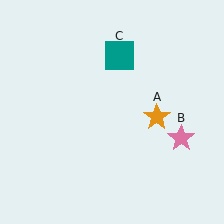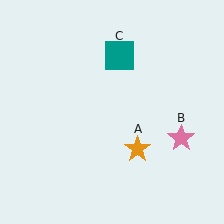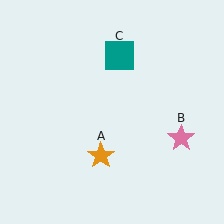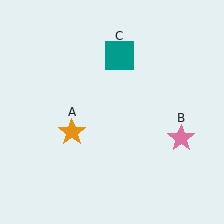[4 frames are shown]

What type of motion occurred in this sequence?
The orange star (object A) rotated clockwise around the center of the scene.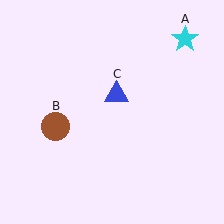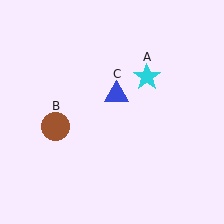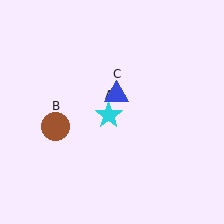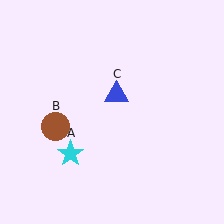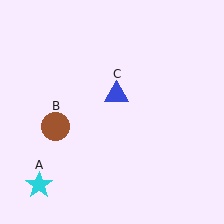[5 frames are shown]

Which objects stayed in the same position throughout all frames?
Brown circle (object B) and blue triangle (object C) remained stationary.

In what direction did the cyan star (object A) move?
The cyan star (object A) moved down and to the left.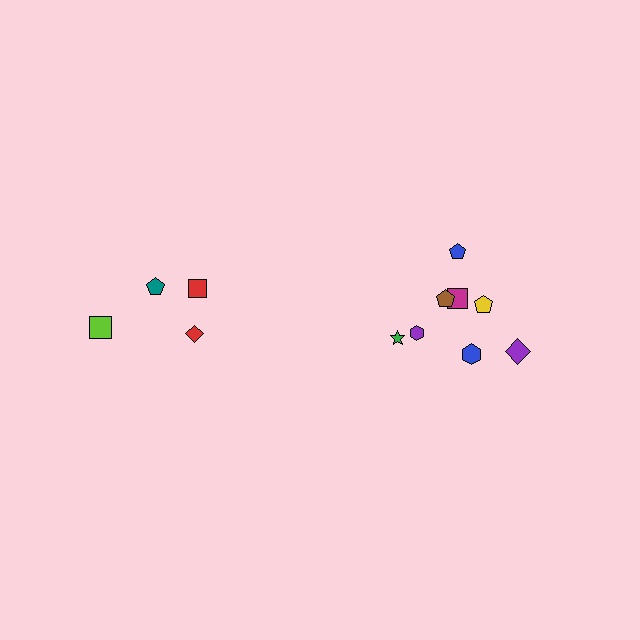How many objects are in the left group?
There are 4 objects.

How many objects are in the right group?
There are 8 objects.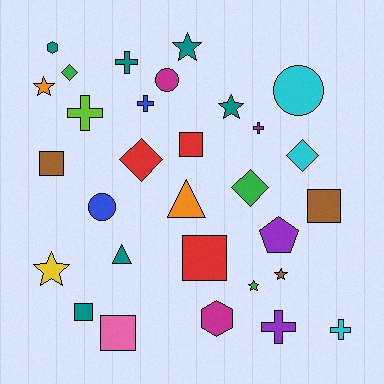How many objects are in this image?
There are 30 objects.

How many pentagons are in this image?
There is 1 pentagon.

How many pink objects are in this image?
There is 1 pink object.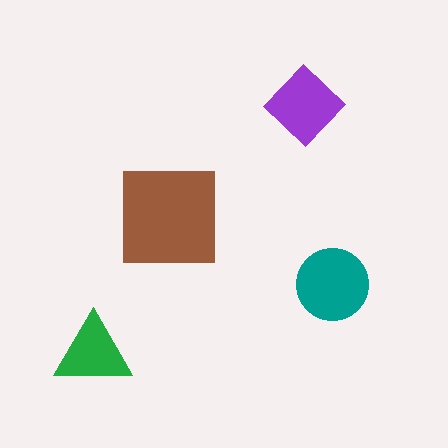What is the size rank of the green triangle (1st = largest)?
4th.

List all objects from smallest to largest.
The green triangle, the purple diamond, the teal circle, the brown square.